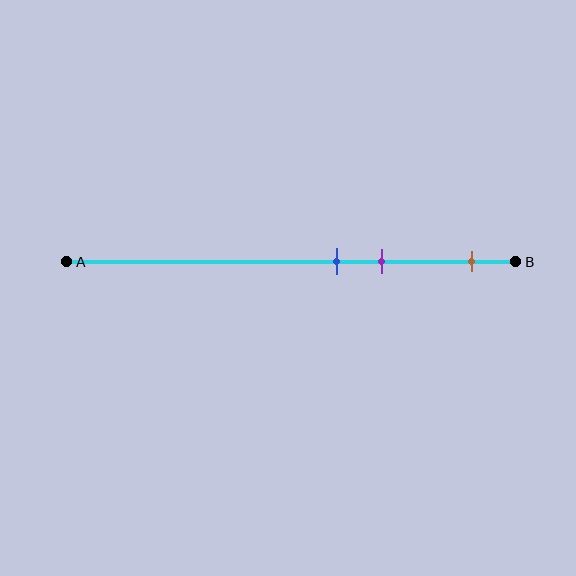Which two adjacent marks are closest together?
The blue and purple marks are the closest adjacent pair.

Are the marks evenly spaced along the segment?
No, the marks are not evenly spaced.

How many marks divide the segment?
There are 3 marks dividing the segment.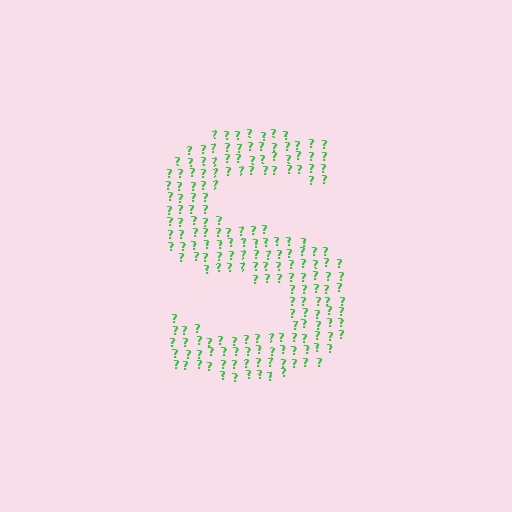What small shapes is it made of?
It is made of small question marks.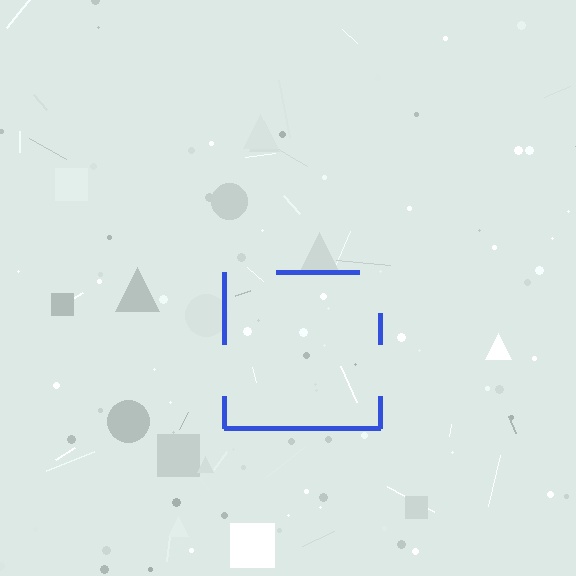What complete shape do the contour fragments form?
The contour fragments form a square.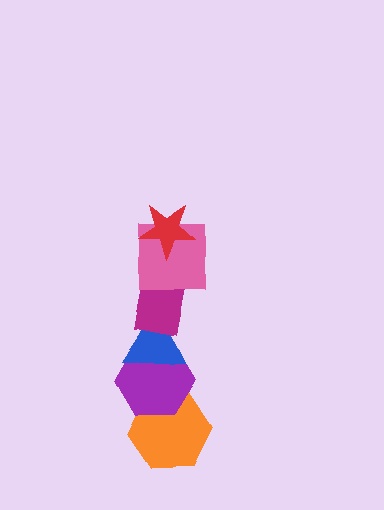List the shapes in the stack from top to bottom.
From top to bottom: the red star, the pink square, the magenta rectangle, the blue triangle, the purple hexagon, the orange hexagon.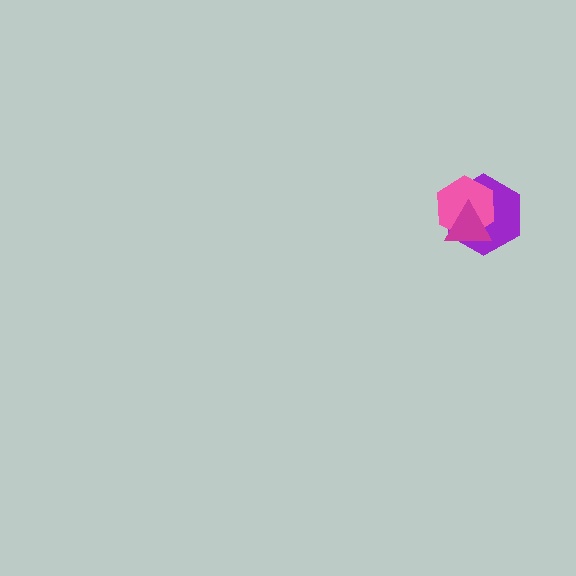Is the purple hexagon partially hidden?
Yes, it is partially covered by another shape.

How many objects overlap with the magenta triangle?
2 objects overlap with the magenta triangle.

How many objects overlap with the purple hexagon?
2 objects overlap with the purple hexagon.